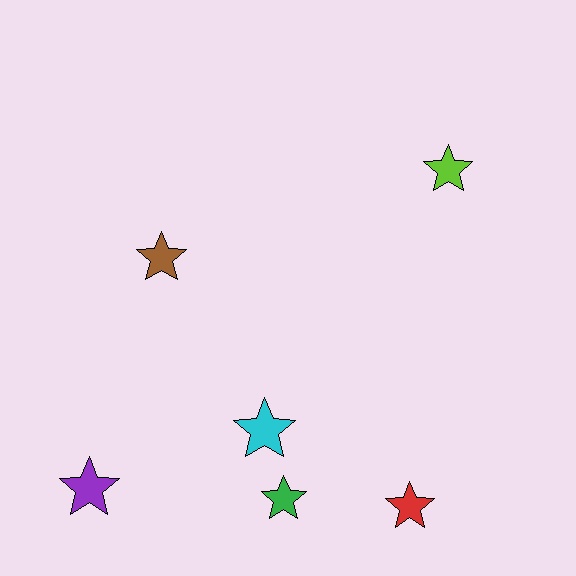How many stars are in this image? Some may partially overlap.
There are 6 stars.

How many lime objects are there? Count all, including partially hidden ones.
There is 1 lime object.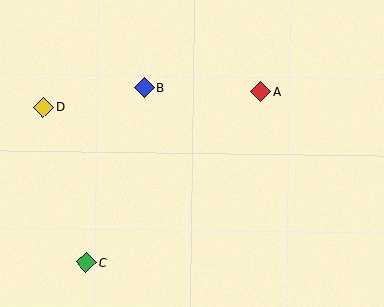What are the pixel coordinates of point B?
Point B is at (144, 88).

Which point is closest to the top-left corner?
Point D is closest to the top-left corner.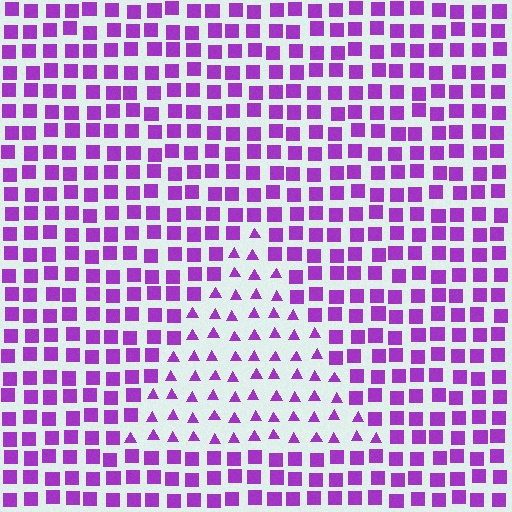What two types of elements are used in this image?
The image uses triangles inside the triangle region and squares outside it.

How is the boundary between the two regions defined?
The boundary is defined by a change in element shape: triangles inside vs. squares outside. All elements share the same color and spacing.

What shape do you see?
I see a triangle.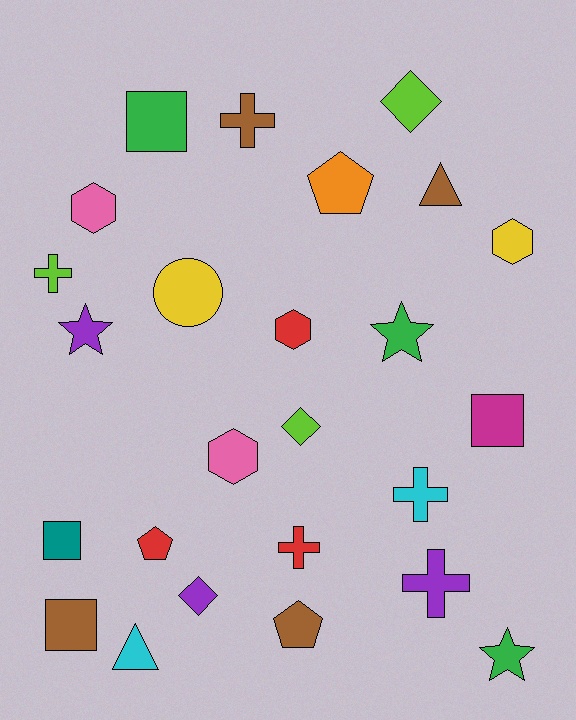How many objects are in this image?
There are 25 objects.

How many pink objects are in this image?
There are 2 pink objects.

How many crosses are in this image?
There are 5 crosses.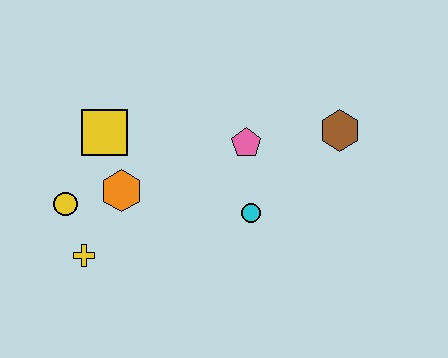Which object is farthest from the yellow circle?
The brown hexagon is farthest from the yellow circle.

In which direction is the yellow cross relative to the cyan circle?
The yellow cross is to the left of the cyan circle.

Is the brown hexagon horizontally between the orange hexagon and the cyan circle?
No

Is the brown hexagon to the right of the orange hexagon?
Yes